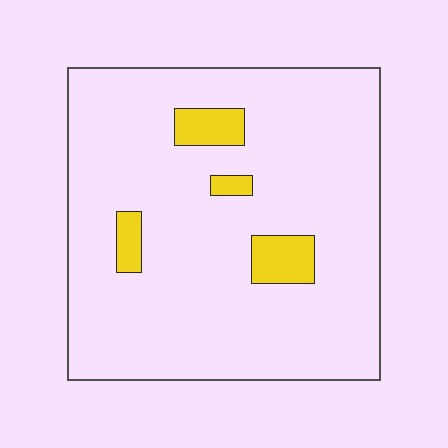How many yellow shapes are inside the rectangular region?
4.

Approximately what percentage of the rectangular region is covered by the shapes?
Approximately 10%.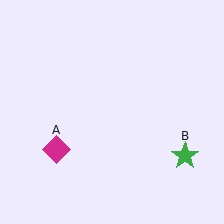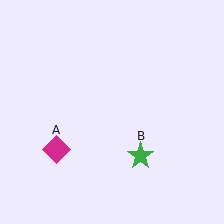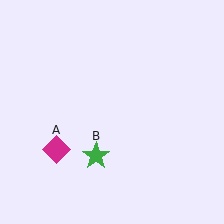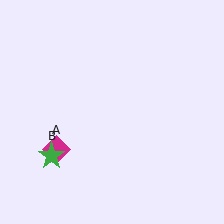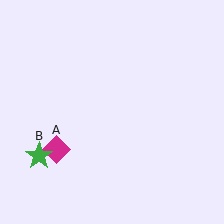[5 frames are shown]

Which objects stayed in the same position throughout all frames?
Magenta diamond (object A) remained stationary.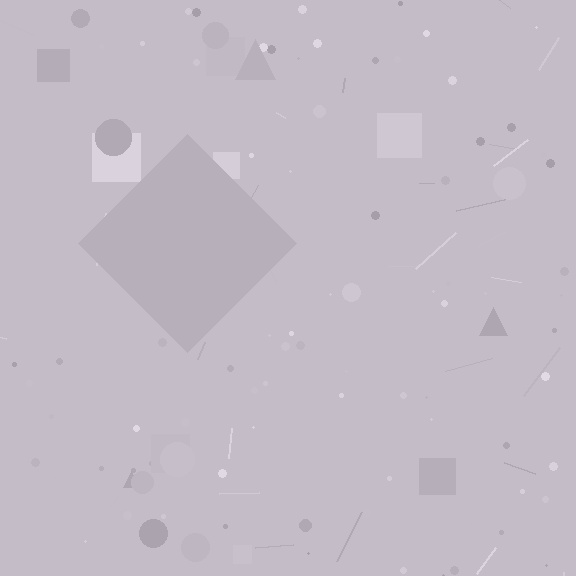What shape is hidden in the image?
A diamond is hidden in the image.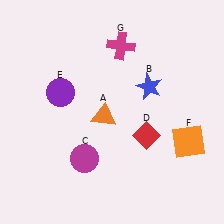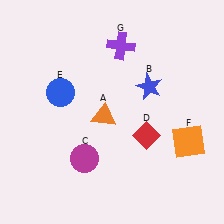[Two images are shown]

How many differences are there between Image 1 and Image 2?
There are 2 differences between the two images.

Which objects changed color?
E changed from purple to blue. G changed from magenta to purple.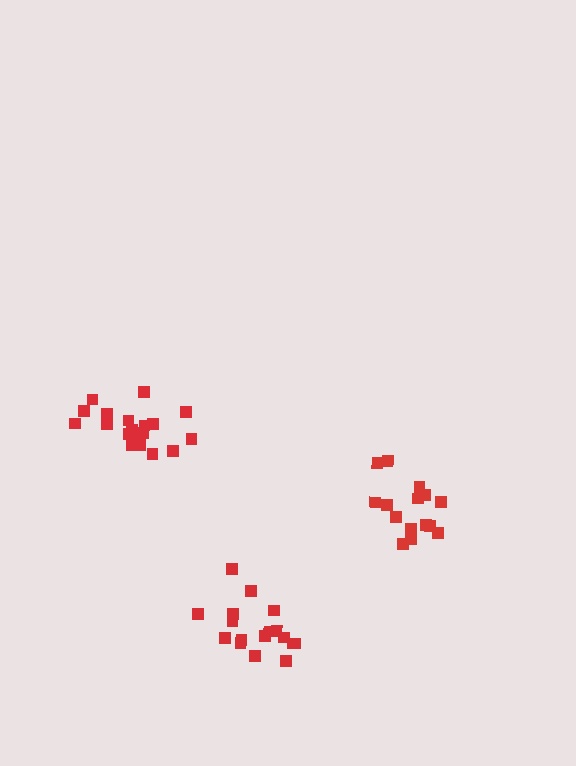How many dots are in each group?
Group 1: 17 dots, Group 2: 15 dots, Group 3: 19 dots (51 total).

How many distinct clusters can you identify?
There are 3 distinct clusters.